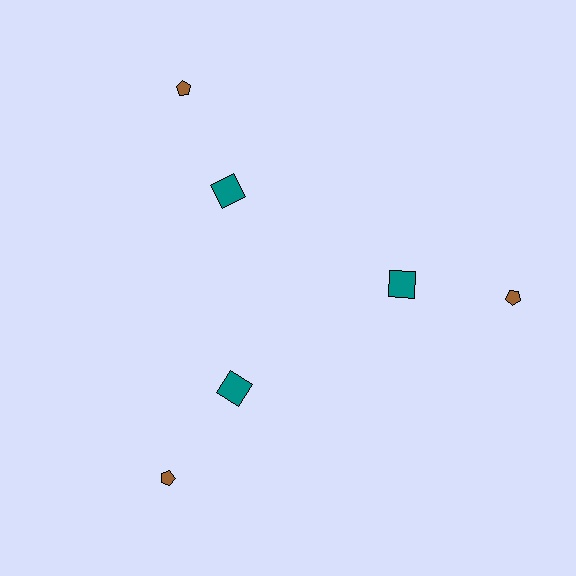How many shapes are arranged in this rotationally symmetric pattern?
There are 6 shapes, arranged in 3 groups of 2.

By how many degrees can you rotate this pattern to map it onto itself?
The pattern maps onto itself every 120 degrees of rotation.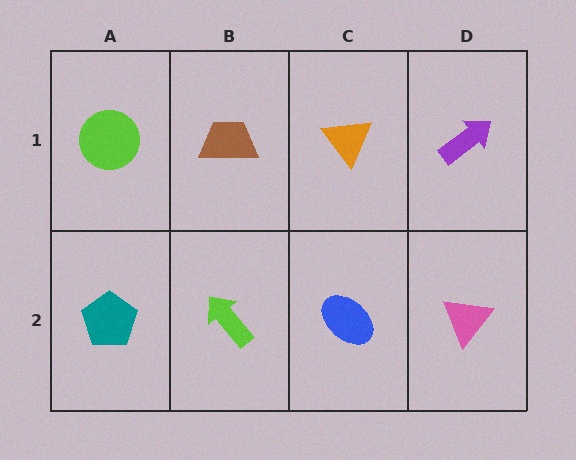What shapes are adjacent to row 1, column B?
A lime arrow (row 2, column B), a lime circle (row 1, column A), an orange triangle (row 1, column C).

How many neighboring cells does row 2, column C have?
3.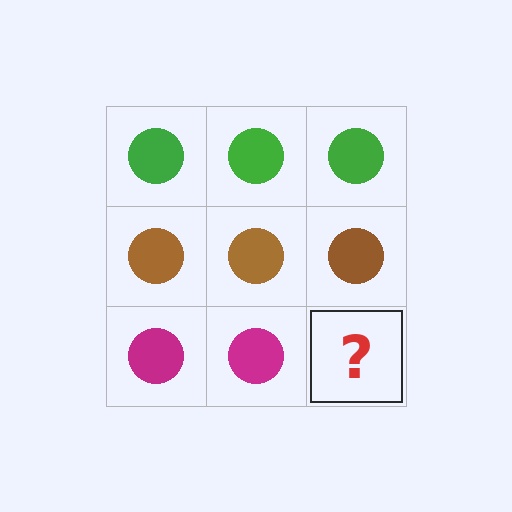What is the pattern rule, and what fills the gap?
The rule is that each row has a consistent color. The gap should be filled with a magenta circle.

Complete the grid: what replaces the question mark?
The question mark should be replaced with a magenta circle.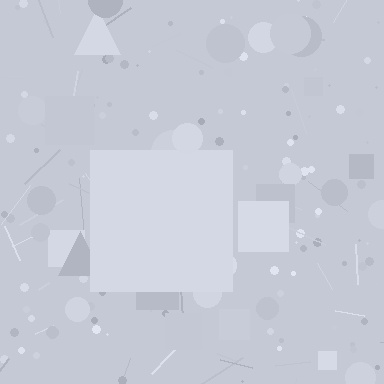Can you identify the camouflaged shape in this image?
The camouflaged shape is a square.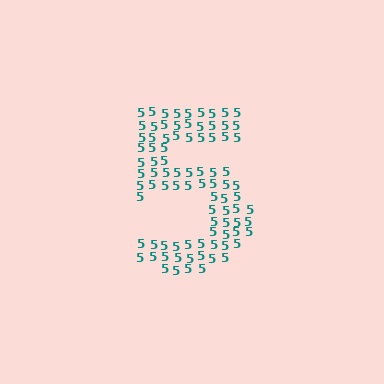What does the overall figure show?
The overall figure shows the digit 5.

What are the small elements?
The small elements are digit 5's.